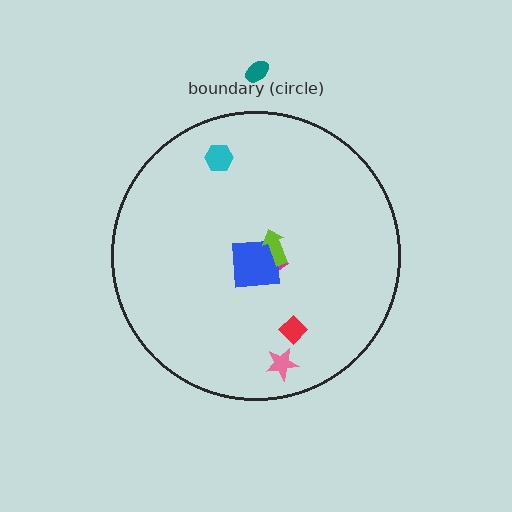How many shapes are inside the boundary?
6 inside, 1 outside.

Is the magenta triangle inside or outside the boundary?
Inside.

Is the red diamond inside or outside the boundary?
Inside.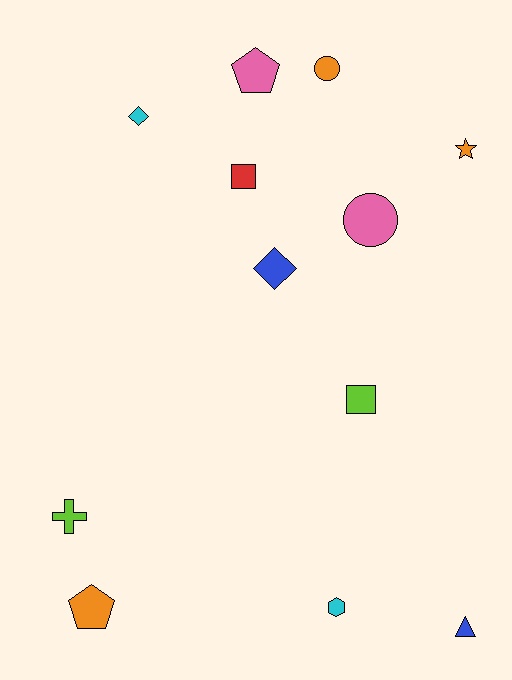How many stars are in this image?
There is 1 star.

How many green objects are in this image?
There are no green objects.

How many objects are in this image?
There are 12 objects.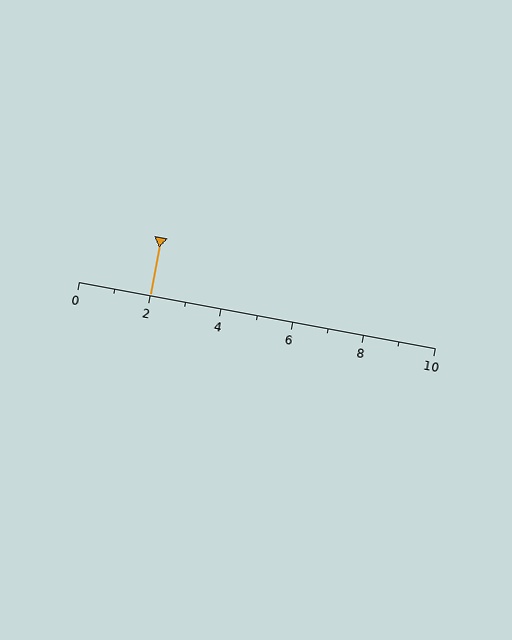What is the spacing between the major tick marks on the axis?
The major ticks are spaced 2 apart.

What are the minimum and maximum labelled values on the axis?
The axis runs from 0 to 10.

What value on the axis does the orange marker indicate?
The marker indicates approximately 2.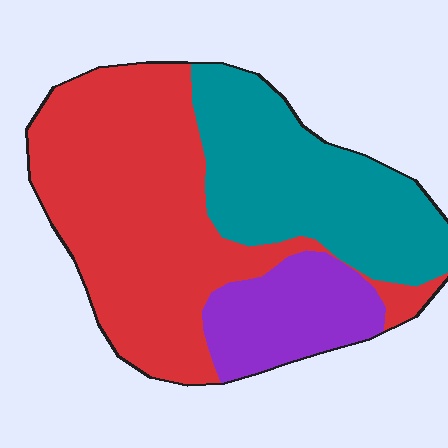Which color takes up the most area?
Red, at roughly 50%.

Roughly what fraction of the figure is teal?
Teal takes up between a sixth and a third of the figure.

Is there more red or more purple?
Red.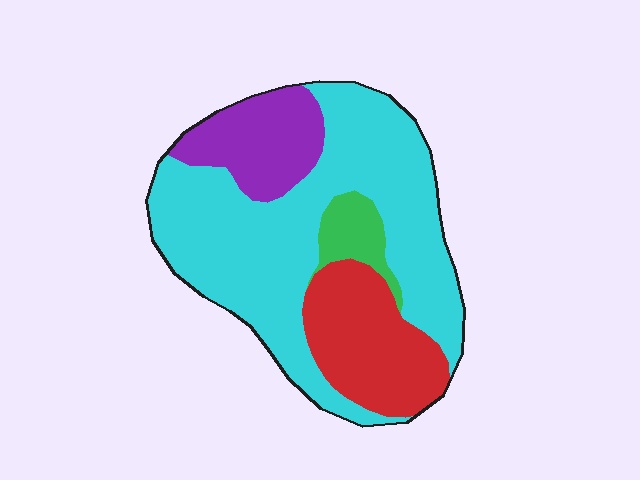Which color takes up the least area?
Green, at roughly 5%.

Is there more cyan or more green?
Cyan.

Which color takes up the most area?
Cyan, at roughly 60%.